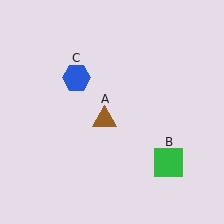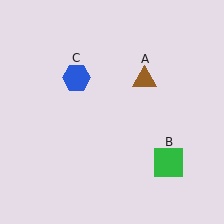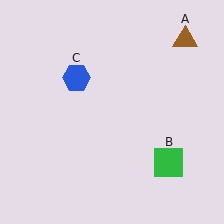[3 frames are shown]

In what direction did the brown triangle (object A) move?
The brown triangle (object A) moved up and to the right.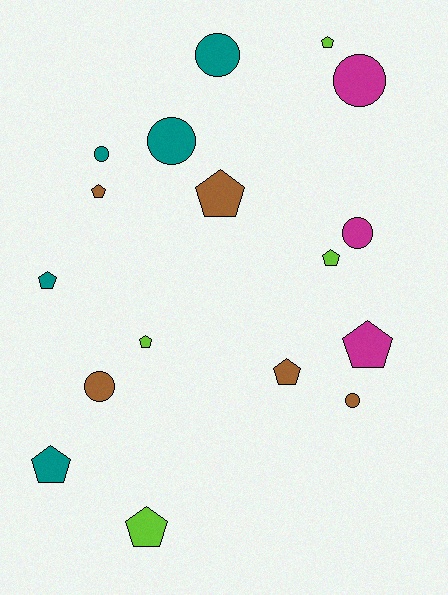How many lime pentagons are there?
There are 4 lime pentagons.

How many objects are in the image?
There are 17 objects.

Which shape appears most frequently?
Pentagon, with 10 objects.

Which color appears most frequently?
Brown, with 5 objects.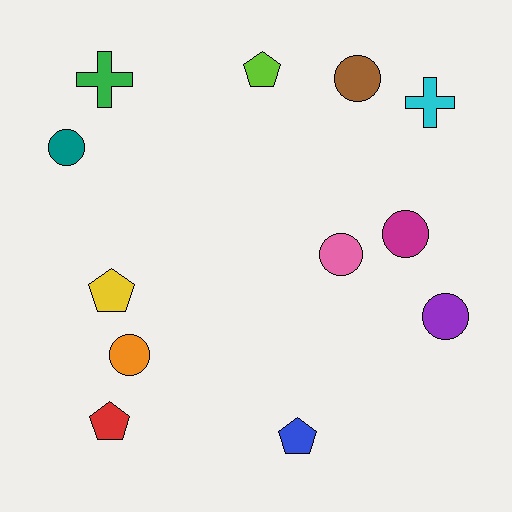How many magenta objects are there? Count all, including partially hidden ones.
There is 1 magenta object.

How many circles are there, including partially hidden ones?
There are 6 circles.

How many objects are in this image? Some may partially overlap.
There are 12 objects.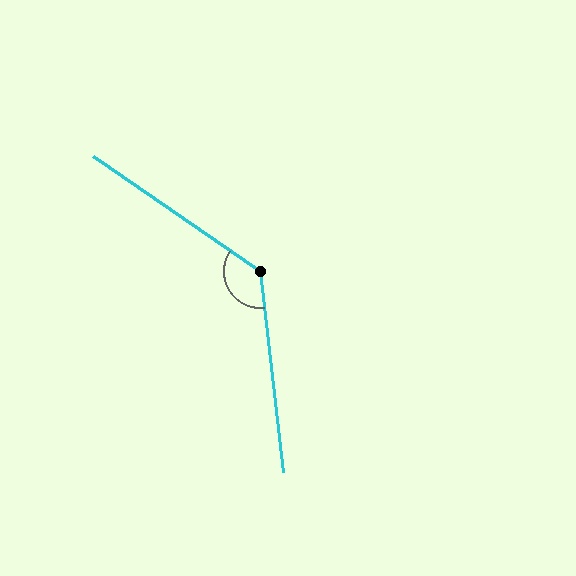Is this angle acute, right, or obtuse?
It is obtuse.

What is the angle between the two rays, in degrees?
Approximately 131 degrees.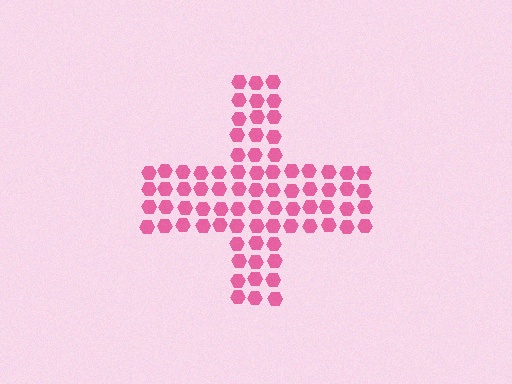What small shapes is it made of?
It is made of small hexagons.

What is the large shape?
The large shape is a cross.